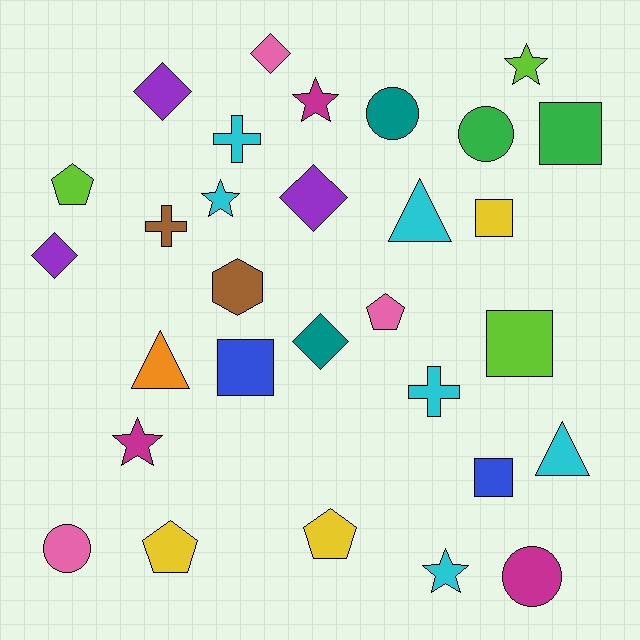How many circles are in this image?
There are 4 circles.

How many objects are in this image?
There are 30 objects.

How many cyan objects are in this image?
There are 6 cyan objects.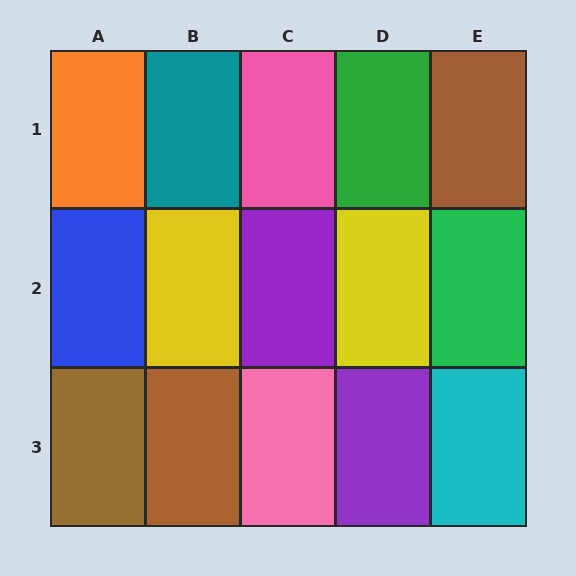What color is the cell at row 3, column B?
Brown.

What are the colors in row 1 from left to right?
Orange, teal, pink, green, brown.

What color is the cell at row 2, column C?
Purple.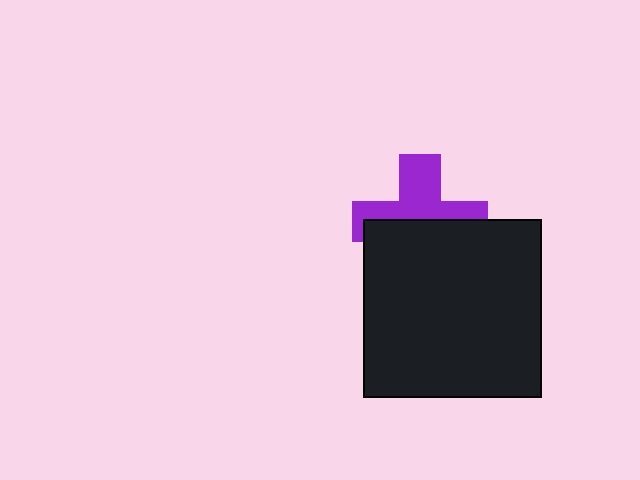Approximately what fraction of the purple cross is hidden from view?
Roughly 50% of the purple cross is hidden behind the black square.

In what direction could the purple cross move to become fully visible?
The purple cross could move up. That would shift it out from behind the black square entirely.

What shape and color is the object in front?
The object in front is a black square.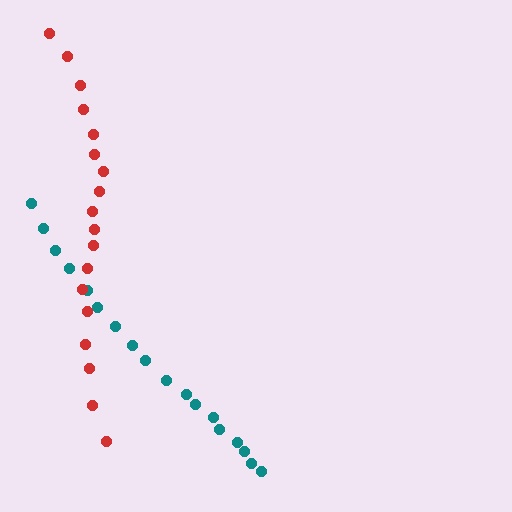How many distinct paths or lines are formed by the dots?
There are 2 distinct paths.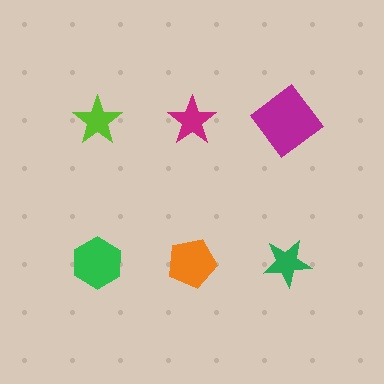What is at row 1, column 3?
A magenta diamond.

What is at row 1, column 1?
A lime star.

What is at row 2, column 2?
An orange pentagon.